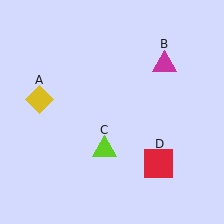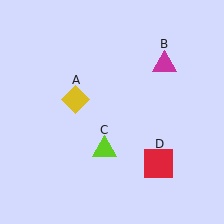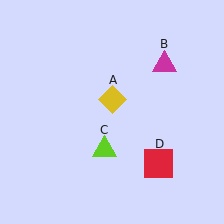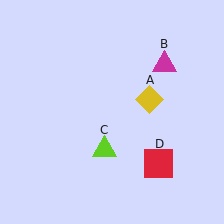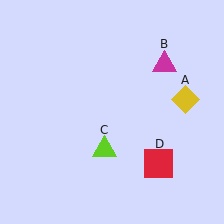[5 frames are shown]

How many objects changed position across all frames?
1 object changed position: yellow diamond (object A).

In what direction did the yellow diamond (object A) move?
The yellow diamond (object A) moved right.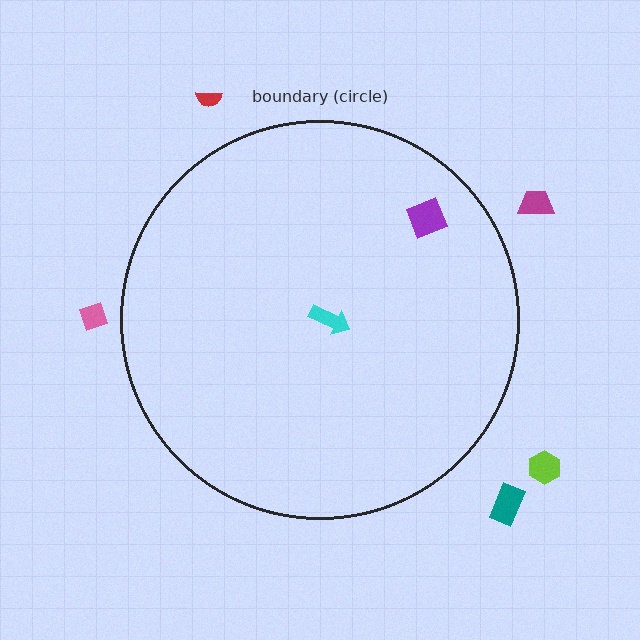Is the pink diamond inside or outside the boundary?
Outside.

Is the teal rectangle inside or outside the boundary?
Outside.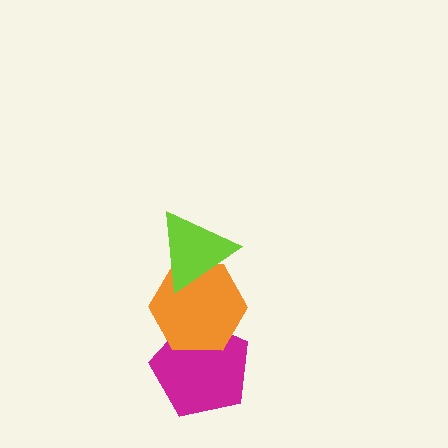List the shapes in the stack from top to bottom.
From top to bottom: the lime triangle, the orange hexagon, the magenta pentagon.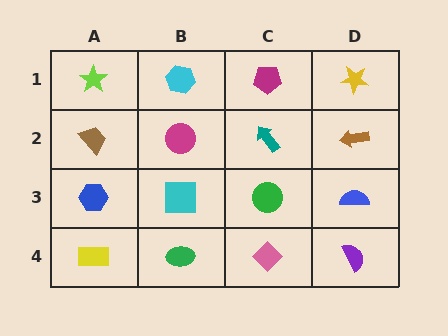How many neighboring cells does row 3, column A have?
3.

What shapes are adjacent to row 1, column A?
A brown trapezoid (row 2, column A), a cyan hexagon (row 1, column B).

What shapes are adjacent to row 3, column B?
A magenta circle (row 2, column B), a green ellipse (row 4, column B), a blue hexagon (row 3, column A), a green circle (row 3, column C).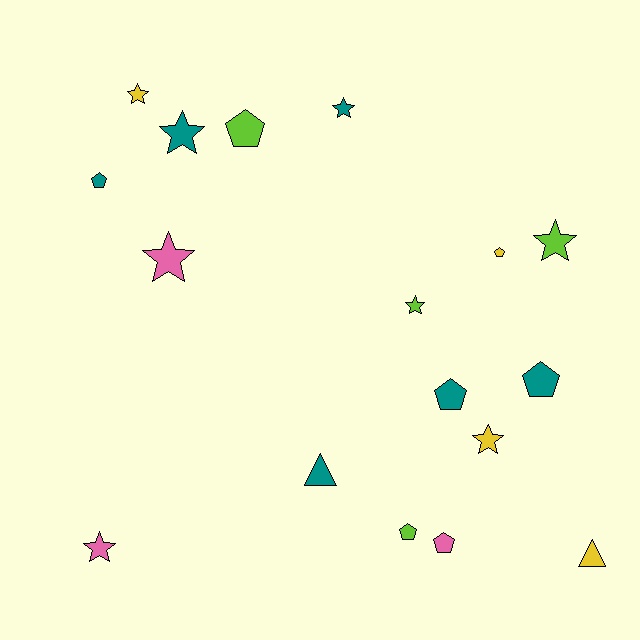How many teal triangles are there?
There is 1 teal triangle.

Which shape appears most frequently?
Star, with 8 objects.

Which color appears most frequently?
Teal, with 6 objects.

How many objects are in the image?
There are 17 objects.